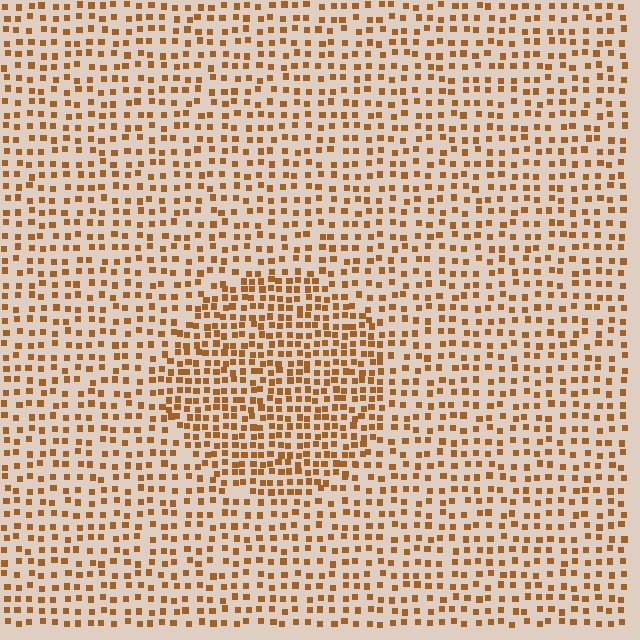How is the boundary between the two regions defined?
The boundary is defined by a change in element density (approximately 1.7x ratio). All elements are the same color, size, and shape.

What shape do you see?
I see a circle.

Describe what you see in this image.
The image contains small brown elements arranged at two different densities. A circle-shaped region is visible where the elements are more densely packed than the surrounding area.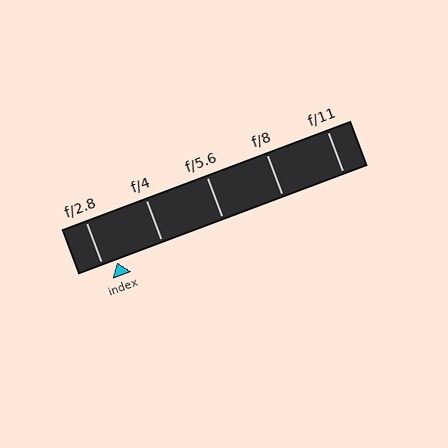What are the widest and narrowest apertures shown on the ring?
The widest aperture shown is f/2.8 and the narrowest is f/11.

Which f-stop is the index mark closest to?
The index mark is closest to f/2.8.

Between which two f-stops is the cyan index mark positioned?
The index mark is between f/2.8 and f/4.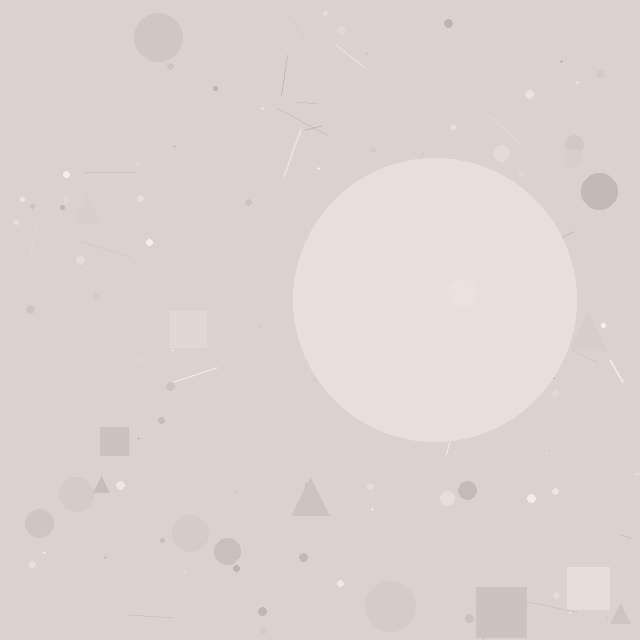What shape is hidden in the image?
A circle is hidden in the image.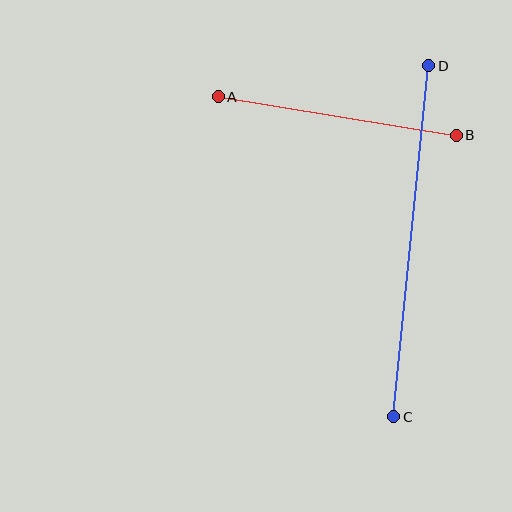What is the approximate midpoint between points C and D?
The midpoint is at approximately (411, 241) pixels.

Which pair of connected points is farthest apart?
Points C and D are farthest apart.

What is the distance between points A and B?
The distance is approximately 241 pixels.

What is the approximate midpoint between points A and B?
The midpoint is at approximately (337, 116) pixels.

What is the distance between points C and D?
The distance is approximately 353 pixels.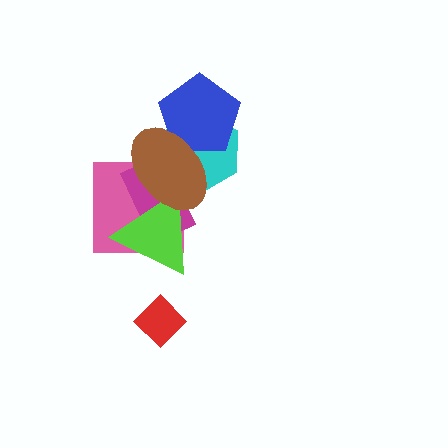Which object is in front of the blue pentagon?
The brown ellipse is in front of the blue pentagon.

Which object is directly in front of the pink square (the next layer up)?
The magenta rectangle is directly in front of the pink square.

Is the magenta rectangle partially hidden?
Yes, it is partially covered by another shape.